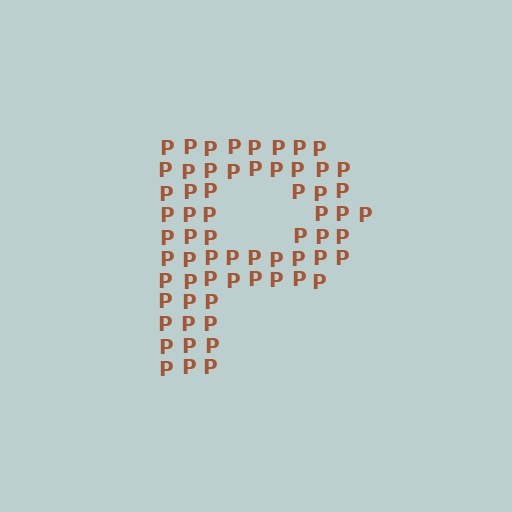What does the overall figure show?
The overall figure shows the letter P.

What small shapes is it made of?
It is made of small letter P's.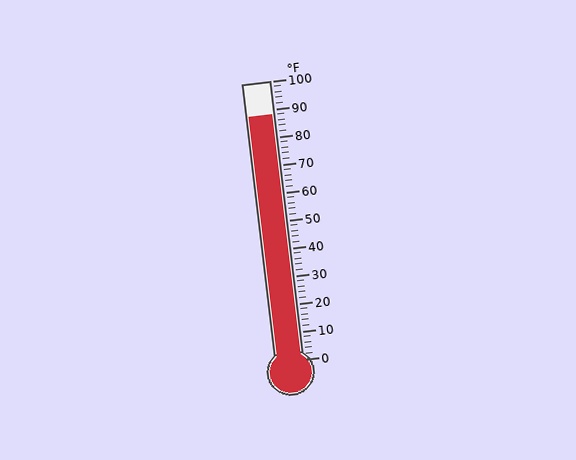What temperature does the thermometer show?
The thermometer shows approximately 88°F.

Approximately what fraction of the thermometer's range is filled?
The thermometer is filled to approximately 90% of its range.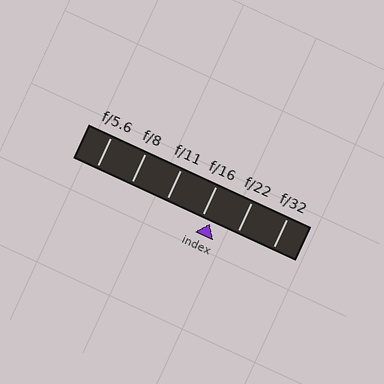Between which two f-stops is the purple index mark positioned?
The index mark is between f/16 and f/22.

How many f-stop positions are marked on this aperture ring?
There are 6 f-stop positions marked.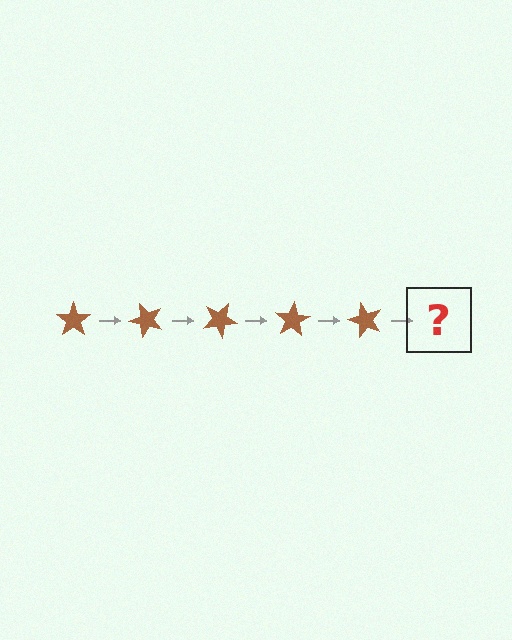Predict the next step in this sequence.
The next step is a brown star rotated 250 degrees.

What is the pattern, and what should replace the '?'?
The pattern is that the star rotates 50 degrees each step. The '?' should be a brown star rotated 250 degrees.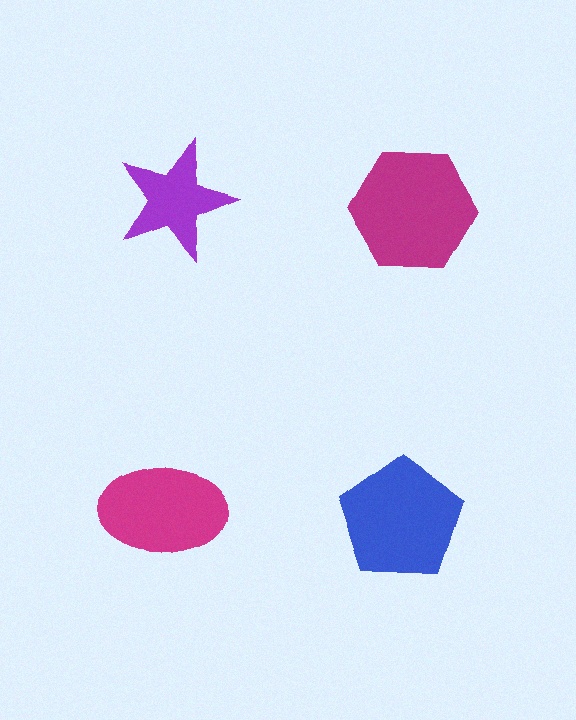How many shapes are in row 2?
2 shapes.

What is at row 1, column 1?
A purple star.